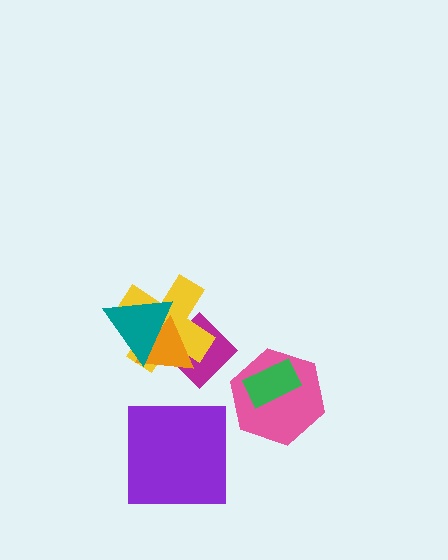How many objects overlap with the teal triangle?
3 objects overlap with the teal triangle.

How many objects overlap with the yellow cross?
3 objects overlap with the yellow cross.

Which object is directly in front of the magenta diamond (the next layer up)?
The yellow cross is directly in front of the magenta diamond.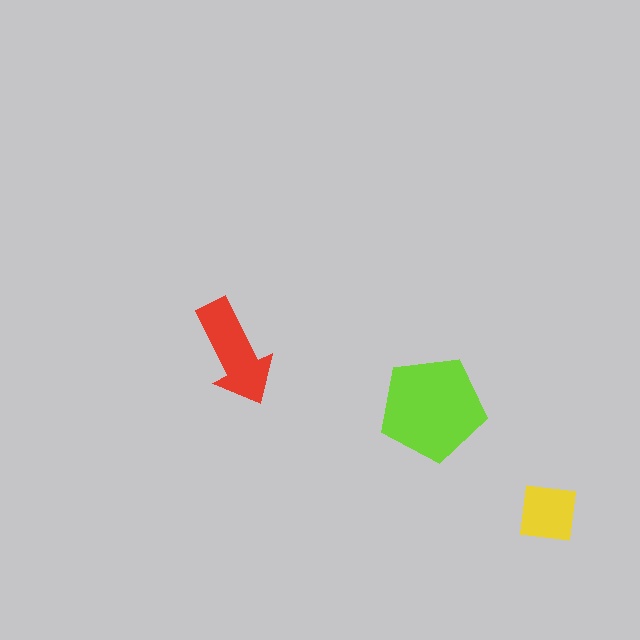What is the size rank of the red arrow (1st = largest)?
2nd.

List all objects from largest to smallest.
The lime pentagon, the red arrow, the yellow square.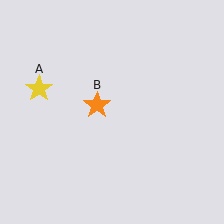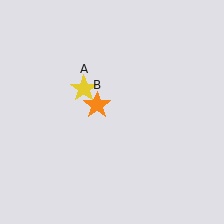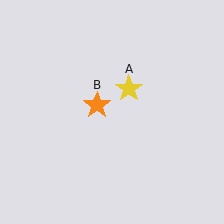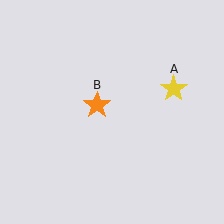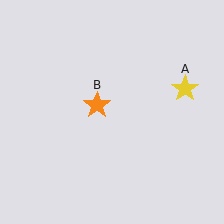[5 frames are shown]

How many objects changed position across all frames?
1 object changed position: yellow star (object A).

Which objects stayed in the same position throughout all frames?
Orange star (object B) remained stationary.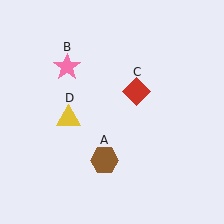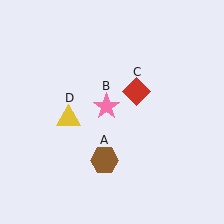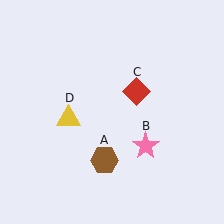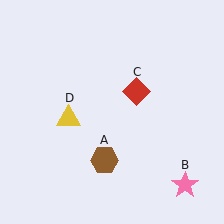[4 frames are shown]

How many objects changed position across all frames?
1 object changed position: pink star (object B).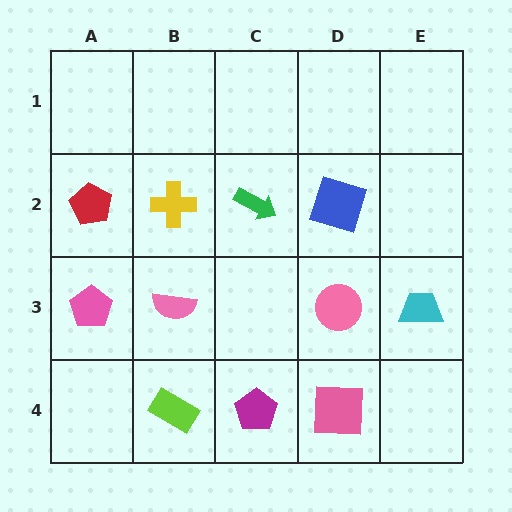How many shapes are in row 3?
4 shapes.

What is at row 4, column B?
A lime rectangle.